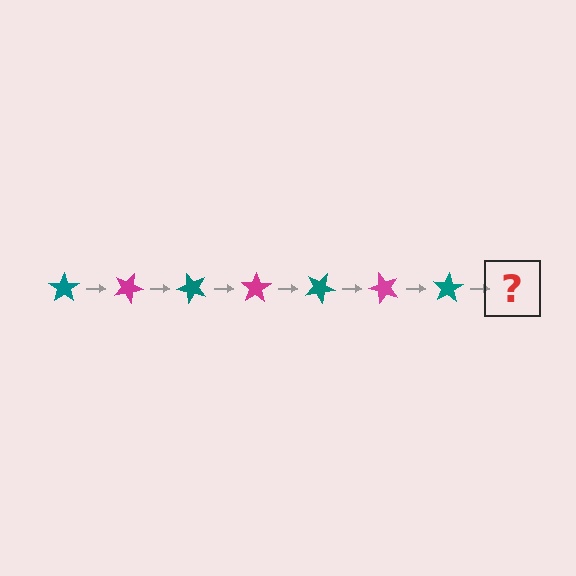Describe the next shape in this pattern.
It should be a magenta star, rotated 175 degrees from the start.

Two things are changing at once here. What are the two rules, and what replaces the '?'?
The two rules are that it rotates 25 degrees each step and the color cycles through teal and magenta. The '?' should be a magenta star, rotated 175 degrees from the start.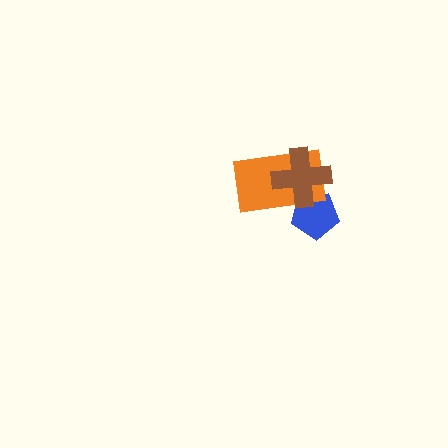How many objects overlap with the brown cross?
2 objects overlap with the brown cross.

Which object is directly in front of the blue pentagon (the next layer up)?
The orange rectangle is directly in front of the blue pentagon.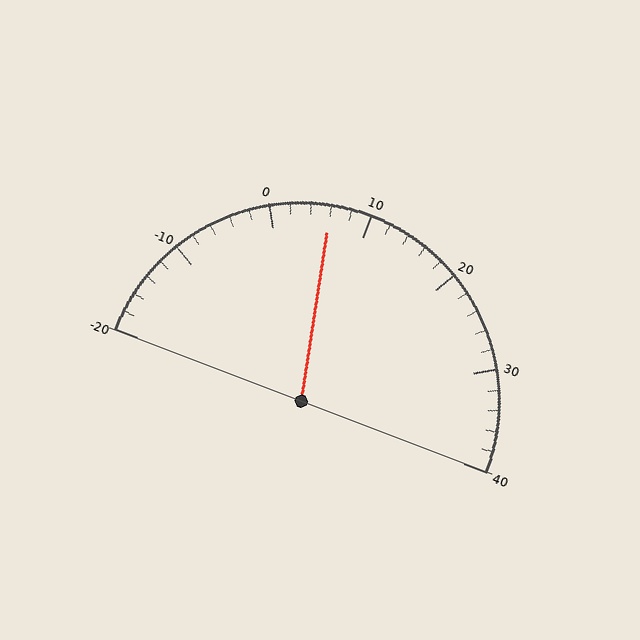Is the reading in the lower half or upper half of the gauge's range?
The reading is in the lower half of the range (-20 to 40).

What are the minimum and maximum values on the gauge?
The gauge ranges from -20 to 40.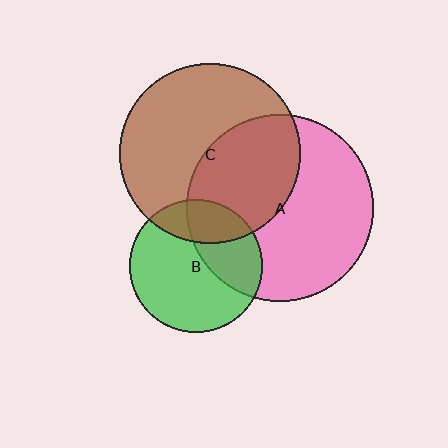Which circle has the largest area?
Circle A (pink).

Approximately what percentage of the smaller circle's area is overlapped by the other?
Approximately 35%.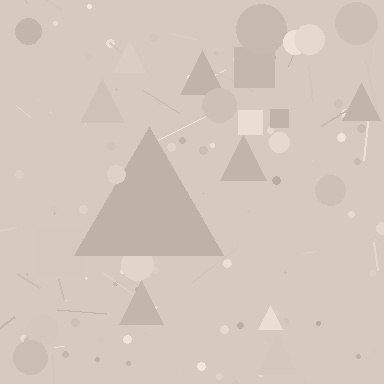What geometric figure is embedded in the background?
A triangle is embedded in the background.